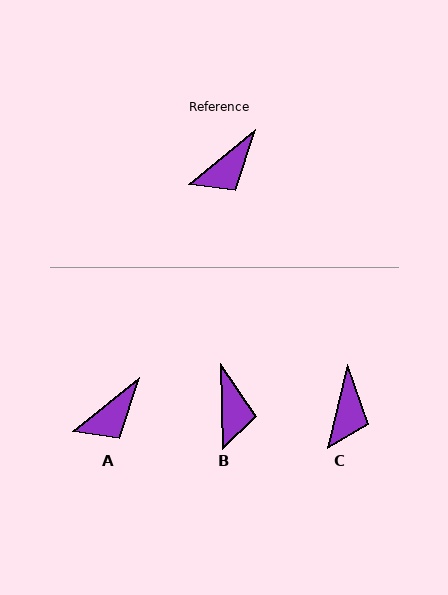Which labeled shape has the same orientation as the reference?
A.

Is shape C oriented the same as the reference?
No, it is off by about 38 degrees.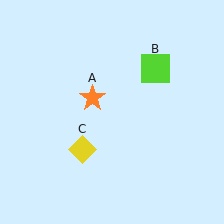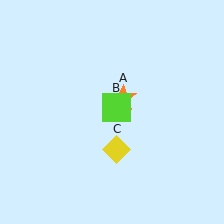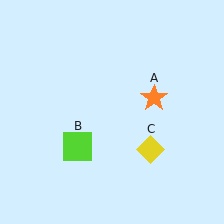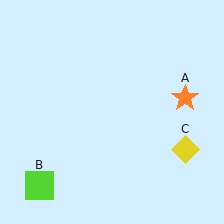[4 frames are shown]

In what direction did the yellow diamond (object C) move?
The yellow diamond (object C) moved right.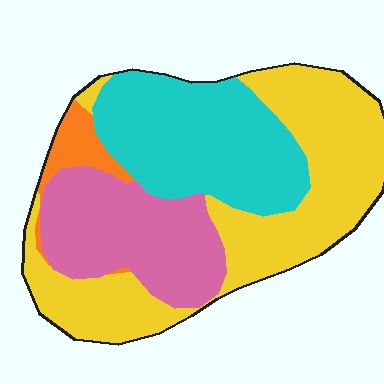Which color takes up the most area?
Yellow, at roughly 40%.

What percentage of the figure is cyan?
Cyan covers around 30% of the figure.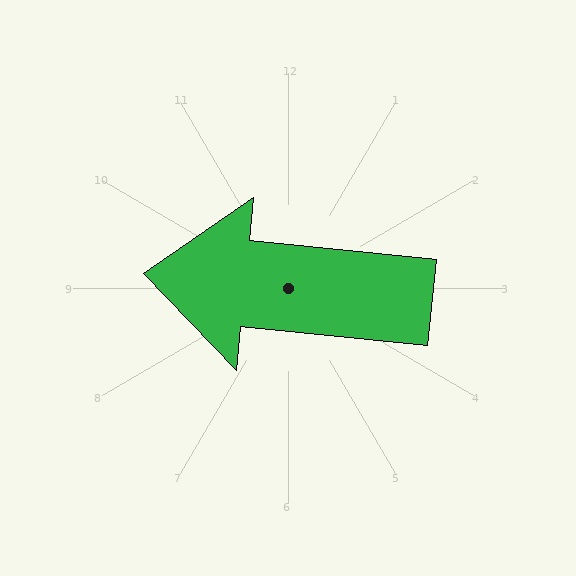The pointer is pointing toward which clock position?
Roughly 9 o'clock.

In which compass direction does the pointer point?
West.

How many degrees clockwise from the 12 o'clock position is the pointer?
Approximately 276 degrees.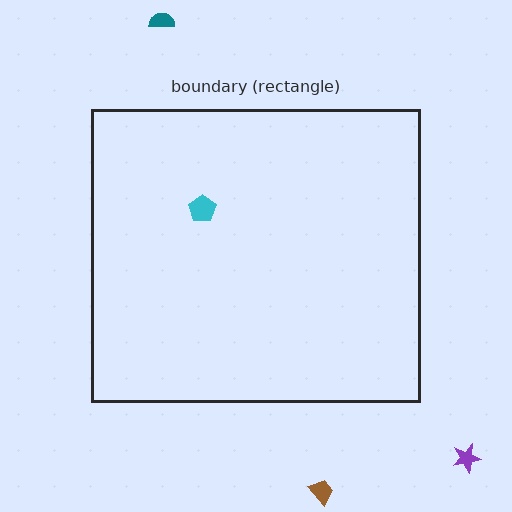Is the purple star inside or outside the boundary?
Outside.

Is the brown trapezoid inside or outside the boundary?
Outside.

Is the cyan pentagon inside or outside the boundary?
Inside.